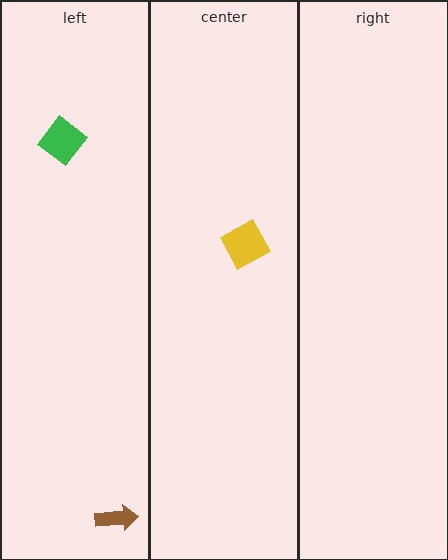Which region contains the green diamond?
The left region.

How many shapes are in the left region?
2.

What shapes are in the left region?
The green diamond, the brown arrow.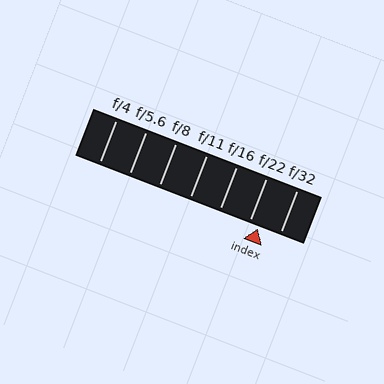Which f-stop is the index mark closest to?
The index mark is closest to f/22.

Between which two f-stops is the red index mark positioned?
The index mark is between f/22 and f/32.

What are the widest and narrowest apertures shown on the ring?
The widest aperture shown is f/4 and the narrowest is f/32.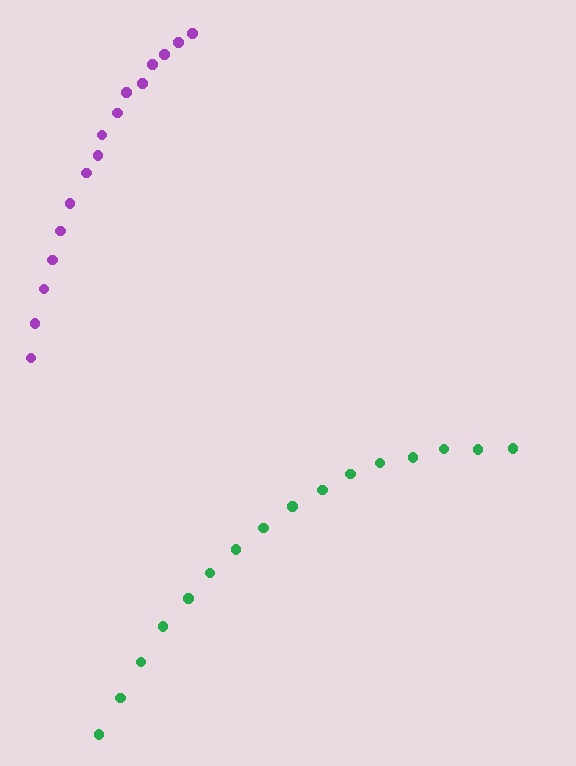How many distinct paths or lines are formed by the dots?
There are 2 distinct paths.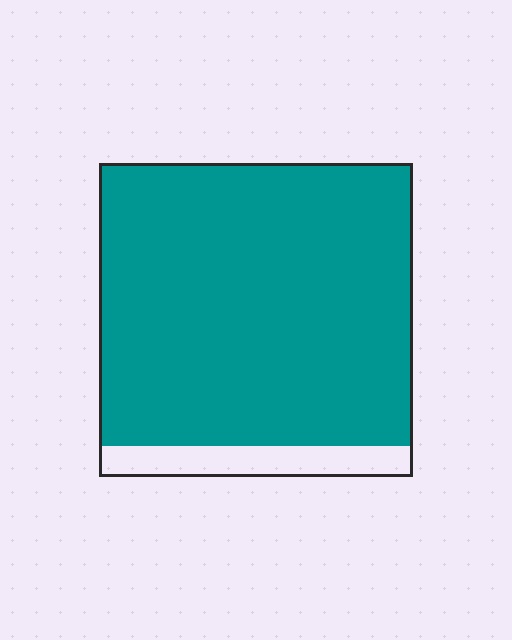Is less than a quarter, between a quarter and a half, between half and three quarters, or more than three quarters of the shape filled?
More than three quarters.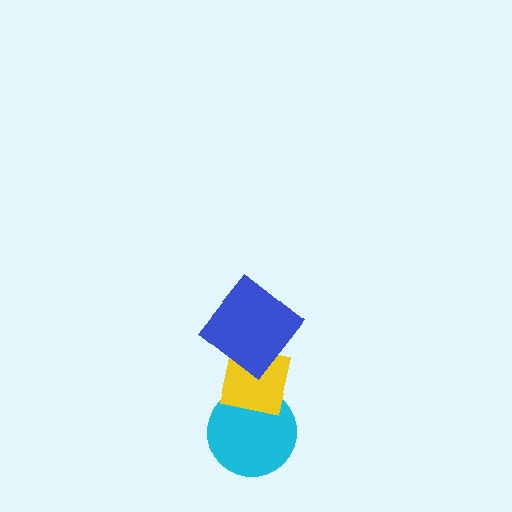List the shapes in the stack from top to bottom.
From top to bottom: the blue diamond, the yellow square, the cyan circle.